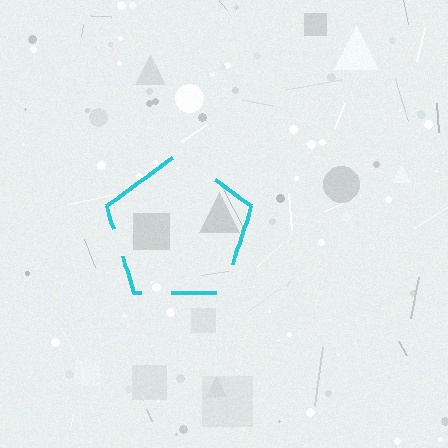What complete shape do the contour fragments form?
The contour fragments form a pentagon.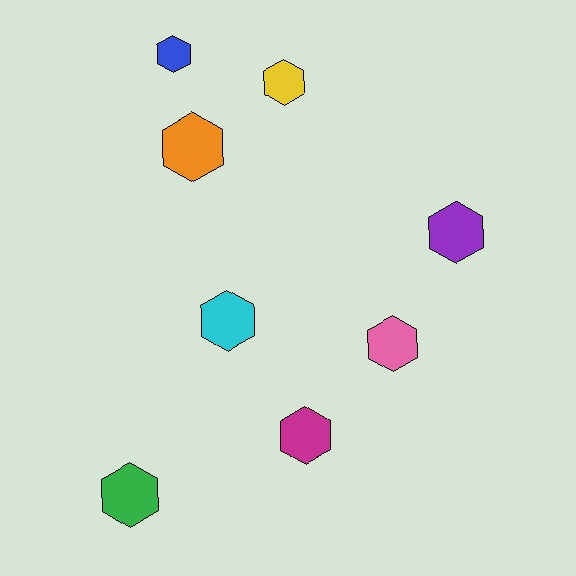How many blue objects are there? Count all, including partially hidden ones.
There is 1 blue object.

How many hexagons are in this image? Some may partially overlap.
There are 8 hexagons.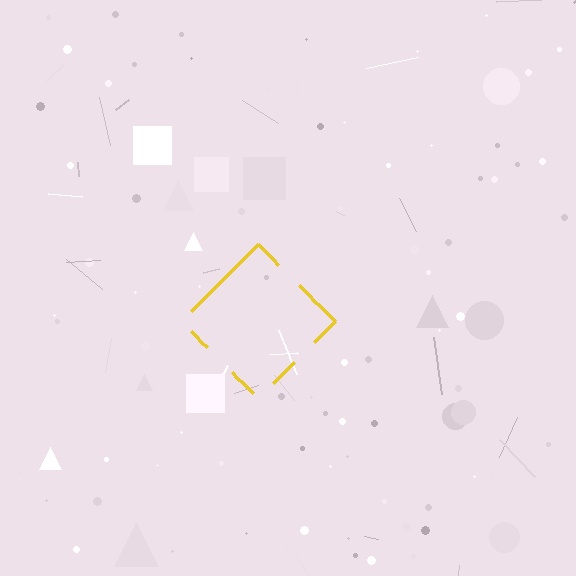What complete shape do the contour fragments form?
The contour fragments form a diamond.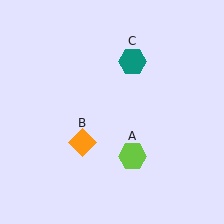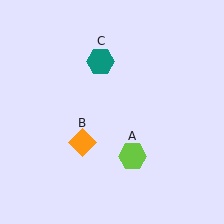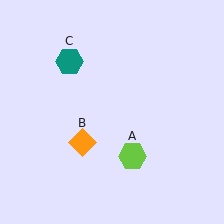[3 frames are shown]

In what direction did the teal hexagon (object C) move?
The teal hexagon (object C) moved left.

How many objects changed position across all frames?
1 object changed position: teal hexagon (object C).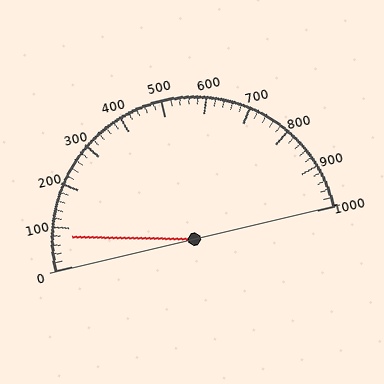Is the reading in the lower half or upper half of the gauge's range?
The reading is in the lower half of the range (0 to 1000).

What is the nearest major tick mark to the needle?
The nearest major tick mark is 100.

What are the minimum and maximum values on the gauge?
The gauge ranges from 0 to 1000.